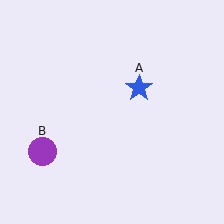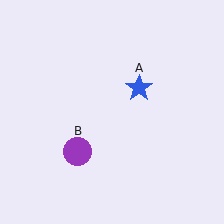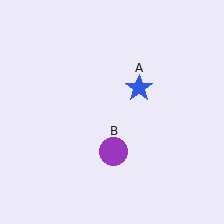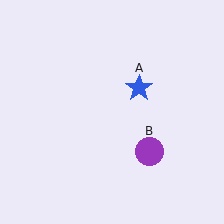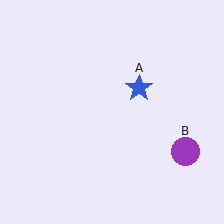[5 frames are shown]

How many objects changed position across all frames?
1 object changed position: purple circle (object B).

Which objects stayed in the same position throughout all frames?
Blue star (object A) remained stationary.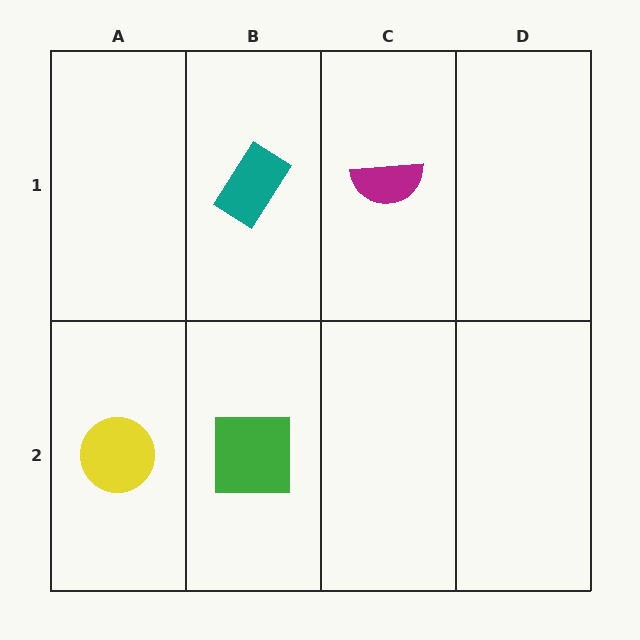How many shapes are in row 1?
2 shapes.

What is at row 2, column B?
A green square.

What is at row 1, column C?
A magenta semicircle.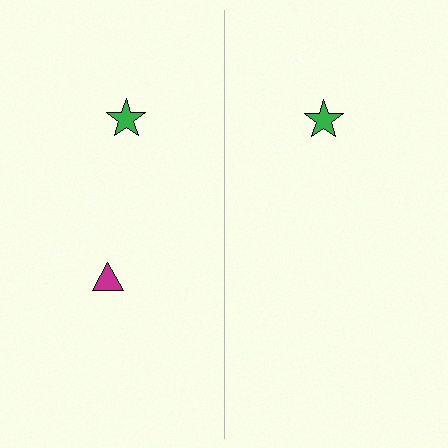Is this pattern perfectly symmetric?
No, the pattern is not perfectly symmetric. A magenta triangle is missing from the right side.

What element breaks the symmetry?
A magenta triangle is missing from the right side.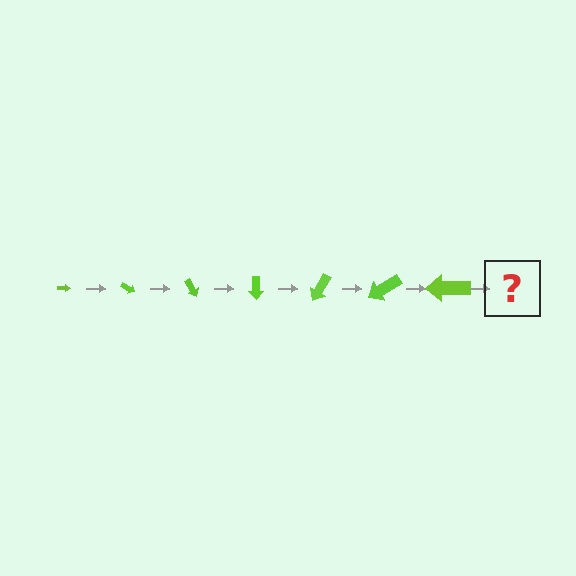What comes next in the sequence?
The next element should be an arrow, larger than the previous one and rotated 210 degrees from the start.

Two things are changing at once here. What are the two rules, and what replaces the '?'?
The two rules are that the arrow grows larger each step and it rotates 30 degrees each step. The '?' should be an arrow, larger than the previous one and rotated 210 degrees from the start.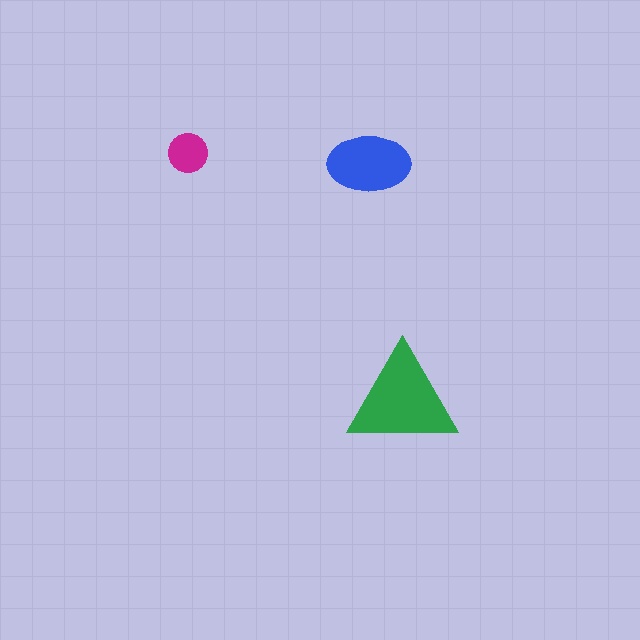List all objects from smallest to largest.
The magenta circle, the blue ellipse, the green triangle.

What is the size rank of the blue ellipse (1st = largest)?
2nd.